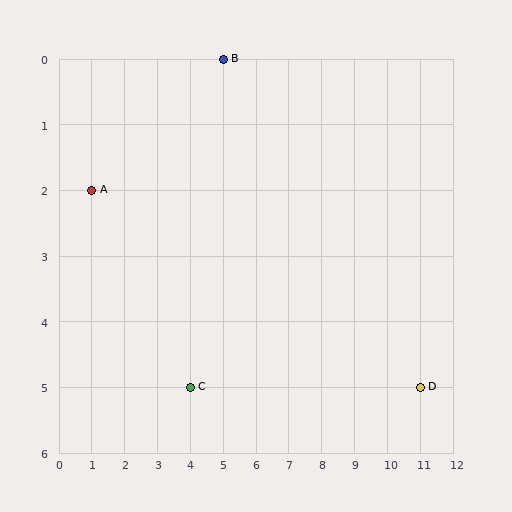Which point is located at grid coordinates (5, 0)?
Point B is at (5, 0).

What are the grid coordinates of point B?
Point B is at grid coordinates (5, 0).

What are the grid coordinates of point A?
Point A is at grid coordinates (1, 2).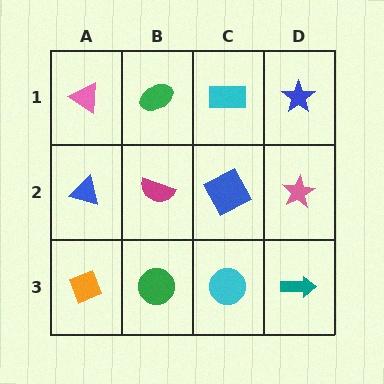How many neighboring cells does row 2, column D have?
3.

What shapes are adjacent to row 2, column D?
A blue star (row 1, column D), a teal arrow (row 3, column D), a blue square (row 2, column C).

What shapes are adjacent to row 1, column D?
A pink star (row 2, column D), a cyan rectangle (row 1, column C).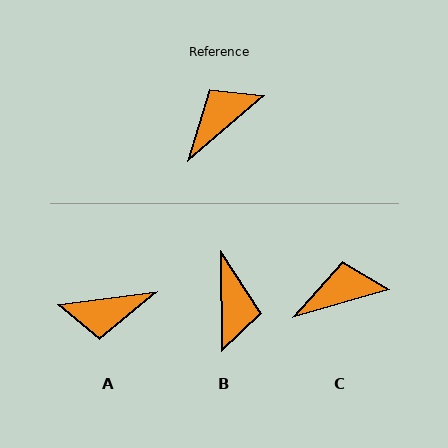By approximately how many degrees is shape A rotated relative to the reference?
Approximately 147 degrees counter-clockwise.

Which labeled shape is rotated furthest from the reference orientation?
A, about 147 degrees away.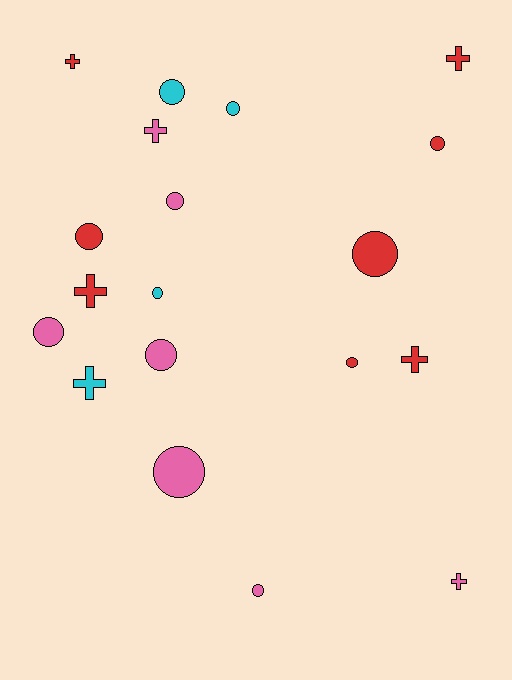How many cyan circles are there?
There are 3 cyan circles.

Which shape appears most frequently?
Circle, with 12 objects.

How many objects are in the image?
There are 19 objects.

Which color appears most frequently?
Red, with 8 objects.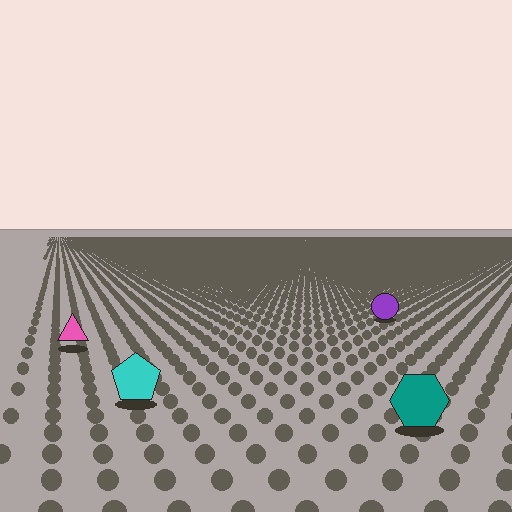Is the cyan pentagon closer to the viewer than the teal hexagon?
No. The teal hexagon is closer — you can tell from the texture gradient: the ground texture is coarser near it.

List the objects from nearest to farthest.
From nearest to farthest: the teal hexagon, the cyan pentagon, the pink triangle, the purple circle.